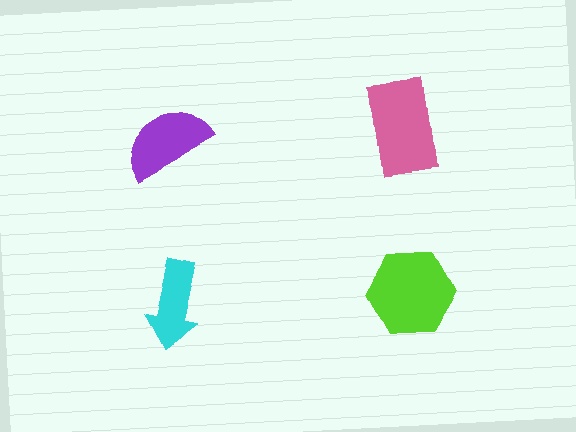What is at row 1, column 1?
A purple semicircle.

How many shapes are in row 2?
2 shapes.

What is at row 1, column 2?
A pink rectangle.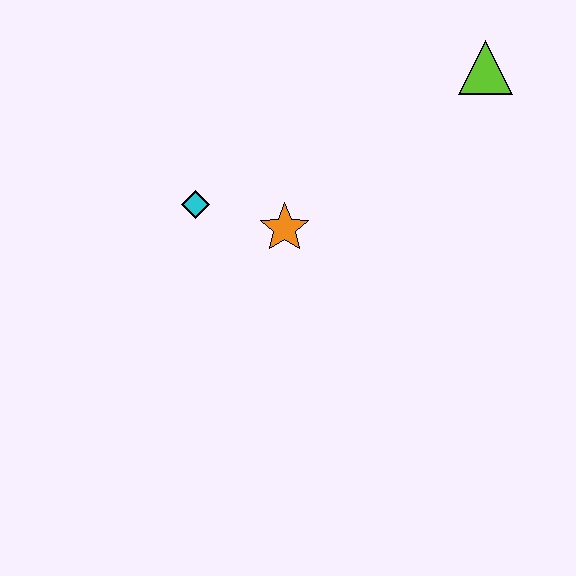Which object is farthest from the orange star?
The lime triangle is farthest from the orange star.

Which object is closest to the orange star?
The cyan diamond is closest to the orange star.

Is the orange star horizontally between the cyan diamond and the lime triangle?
Yes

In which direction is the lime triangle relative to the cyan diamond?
The lime triangle is to the right of the cyan diamond.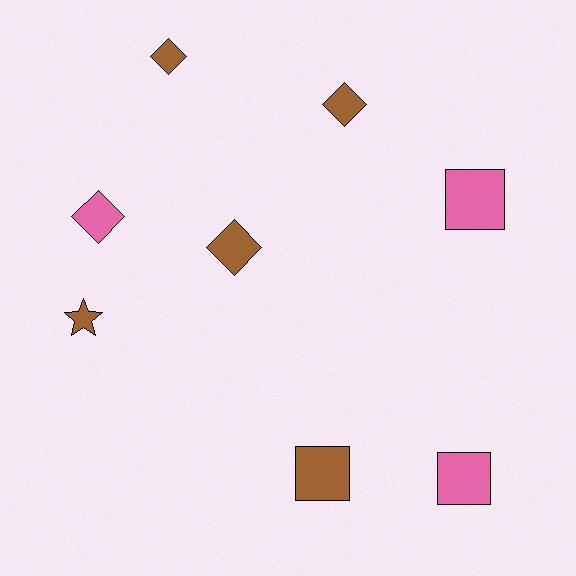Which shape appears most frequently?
Diamond, with 4 objects.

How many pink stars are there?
There are no pink stars.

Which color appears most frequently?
Brown, with 5 objects.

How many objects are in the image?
There are 8 objects.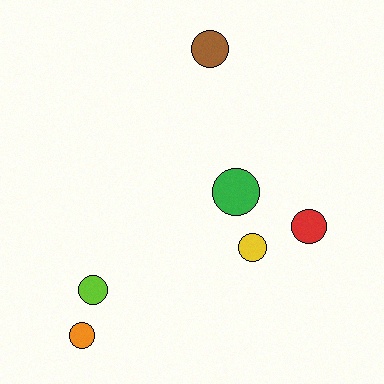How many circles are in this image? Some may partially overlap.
There are 6 circles.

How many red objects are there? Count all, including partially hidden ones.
There is 1 red object.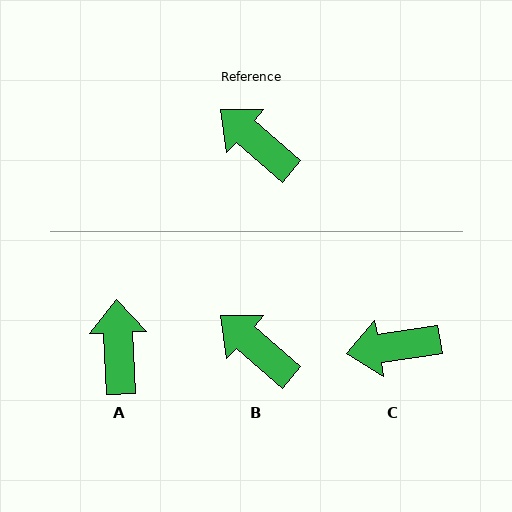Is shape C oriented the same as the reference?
No, it is off by about 50 degrees.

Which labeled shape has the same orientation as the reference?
B.